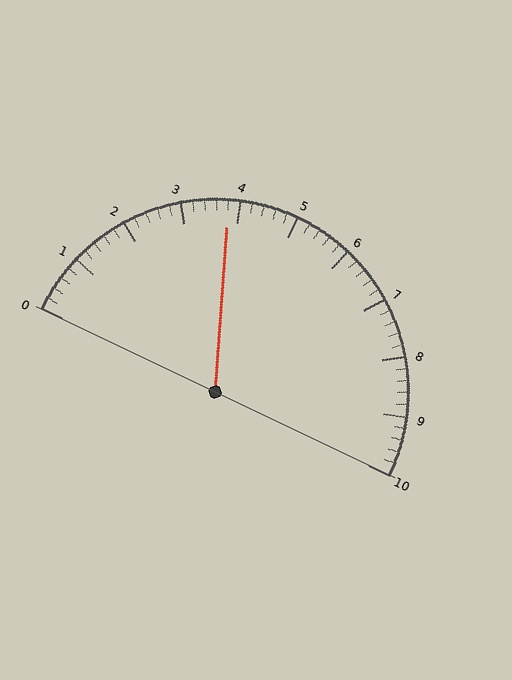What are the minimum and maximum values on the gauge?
The gauge ranges from 0 to 10.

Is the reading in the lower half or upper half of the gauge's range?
The reading is in the lower half of the range (0 to 10).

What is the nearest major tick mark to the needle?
The nearest major tick mark is 4.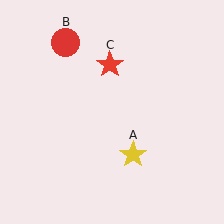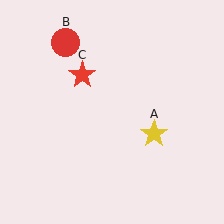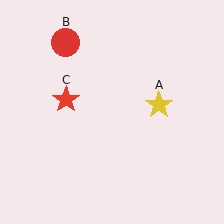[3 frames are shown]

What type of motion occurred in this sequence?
The yellow star (object A), red star (object C) rotated counterclockwise around the center of the scene.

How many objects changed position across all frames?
2 objects changed position: yellow star (object A), red star (object C).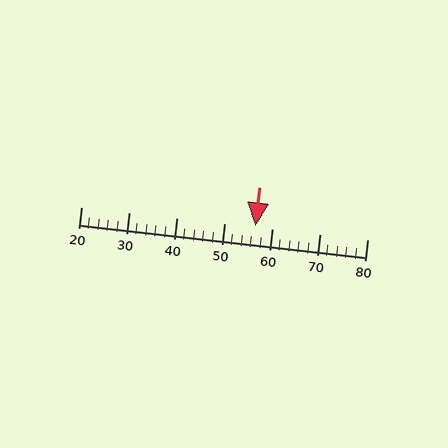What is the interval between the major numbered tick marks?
The major tick marks are spaced 10 units apart.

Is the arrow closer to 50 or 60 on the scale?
The arrow is closer to 60.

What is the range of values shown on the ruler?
The ruler shows values from 20 to 80.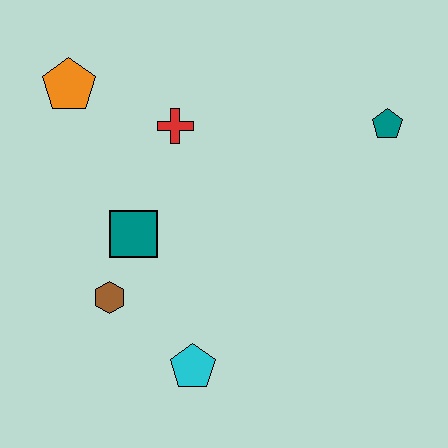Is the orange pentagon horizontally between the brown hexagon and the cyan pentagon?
No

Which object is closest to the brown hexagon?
The teal square is closest to the brown hexagon.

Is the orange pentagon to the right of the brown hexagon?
No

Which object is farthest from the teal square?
The teal pentagon is farthest from the teal square.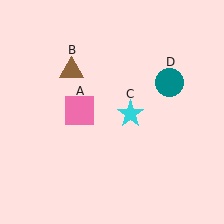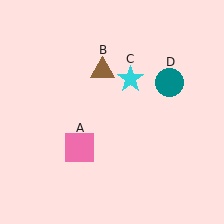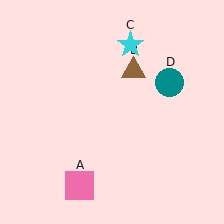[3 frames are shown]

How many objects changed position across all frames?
3 objects changed position: pink square (object A), brown triangle (object B), cyan star (object C).